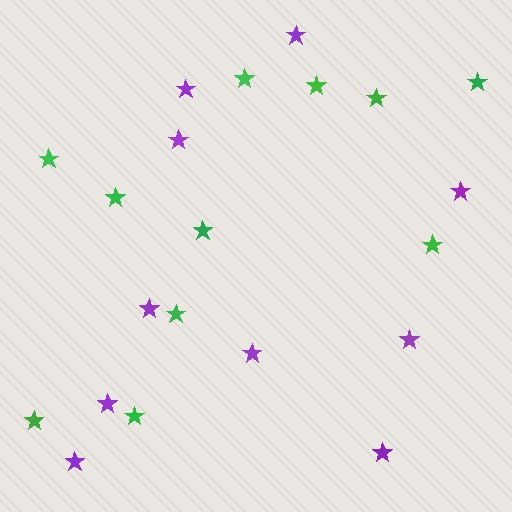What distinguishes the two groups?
There are 2 groups: one group of purple stars (10) and one group of green stars (11).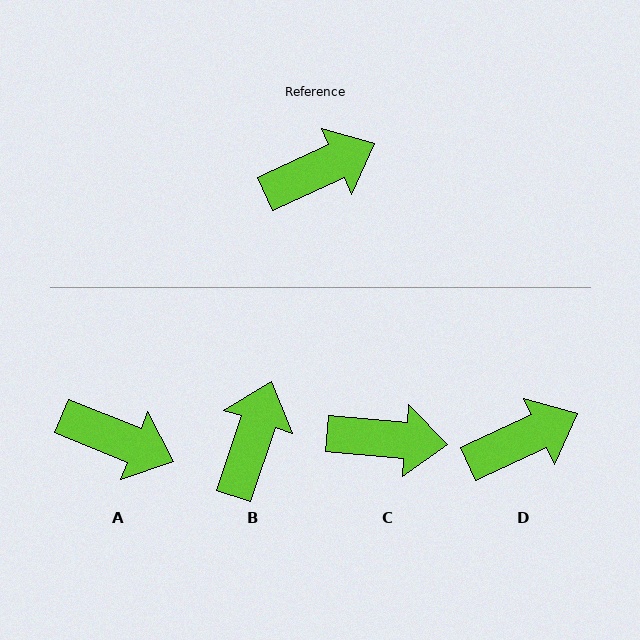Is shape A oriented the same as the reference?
No, it is off by about 47 degrees.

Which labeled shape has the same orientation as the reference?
D.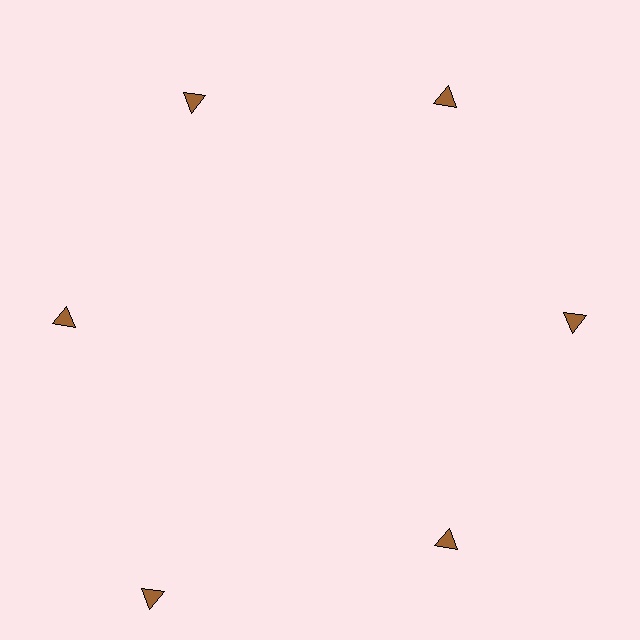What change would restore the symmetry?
The symmetry would be restored by moving it inward, back onto the ring so that all 6 triangles sit at equal angles and equal distance from the center.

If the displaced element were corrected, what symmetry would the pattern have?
It would have 6-fold rotational symmetry — the pattern would map onto itself every 60 degrees.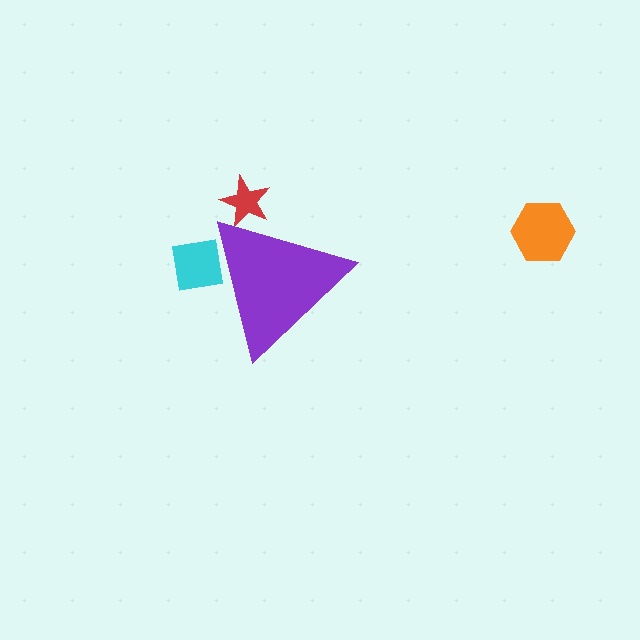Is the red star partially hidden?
Yes, the red star is partially hidden behind the purple triangle.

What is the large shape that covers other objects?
A purple triangle.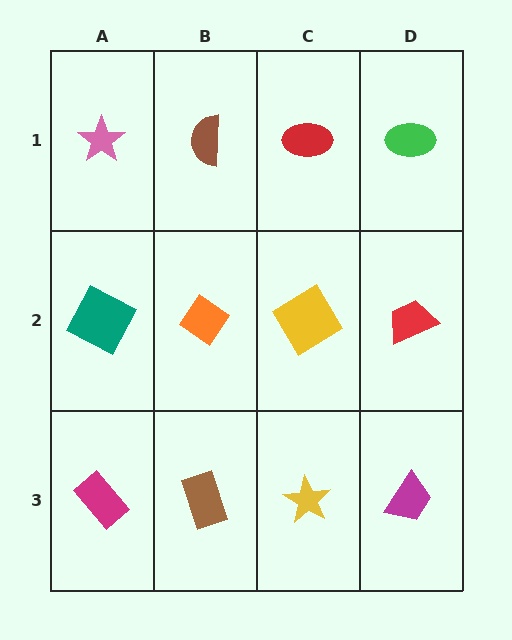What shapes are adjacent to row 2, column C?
A red ellipse (row 1, column C), a yellow star (row 3, column C), an orange diamond (row 2, column B), a red trapezoid (row 2, column D).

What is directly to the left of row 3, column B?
A magenta rectangle.